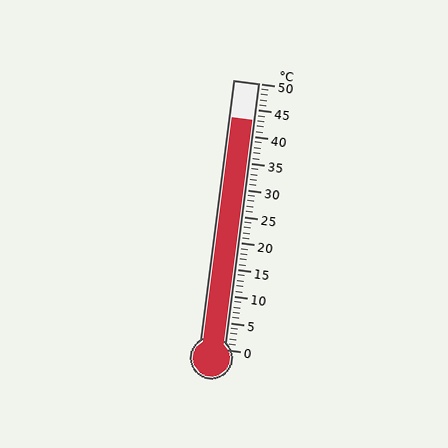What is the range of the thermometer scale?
The thermometer scale ranges from 0°C to 50°C.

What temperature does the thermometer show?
The thermometer shows approximately 43°C.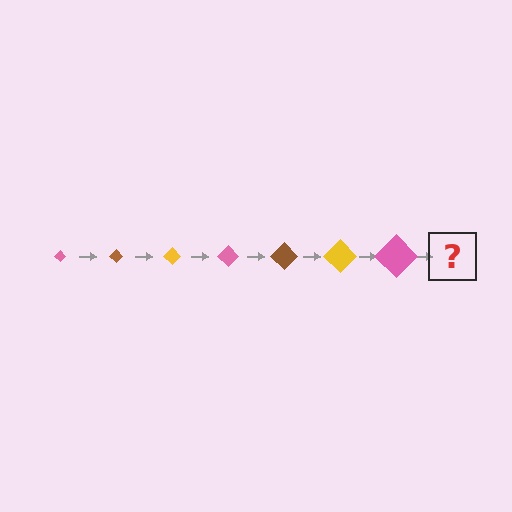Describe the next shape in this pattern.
It should be a brown diamond, larger than the previous one.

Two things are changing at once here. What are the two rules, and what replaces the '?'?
The two rules are that the diamond grows larger each step and the color cycles through pink, brown, and yellow. The '?' should be a brown diamond, larger than the previous one.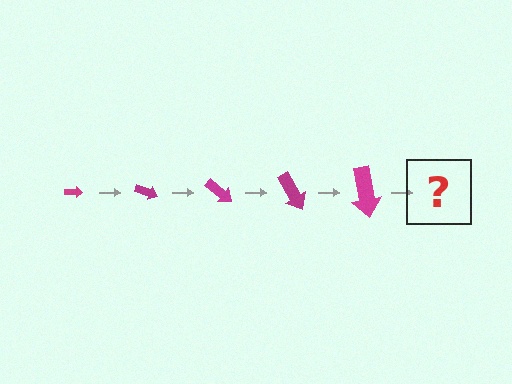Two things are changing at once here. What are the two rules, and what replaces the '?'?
The two rules are that the arrow grows larger each step and it rotates 20 degrees each step. The '?' should be an arrow, larger than the previous one and rotated 100 degrees from the start.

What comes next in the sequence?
The next element should be an arrow, larger than the previous one and rotated 100 degrees from the start.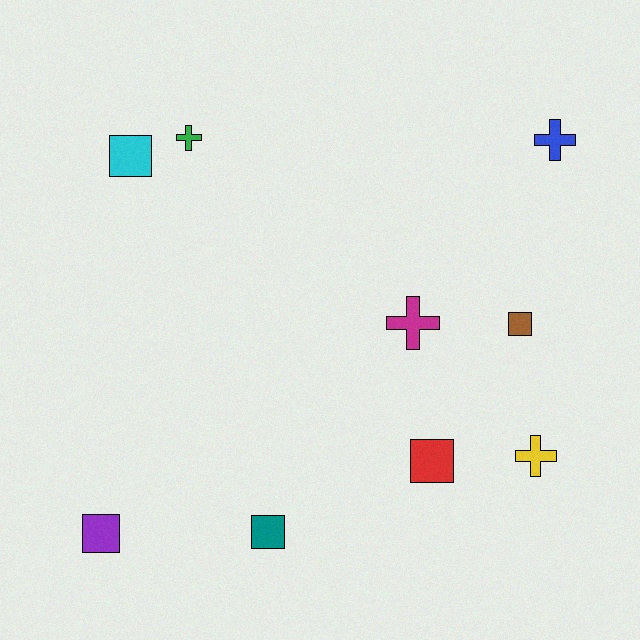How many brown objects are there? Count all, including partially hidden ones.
There is 1 brown object.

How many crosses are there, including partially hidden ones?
There are 4 crosses.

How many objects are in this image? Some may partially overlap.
There are 9 objects.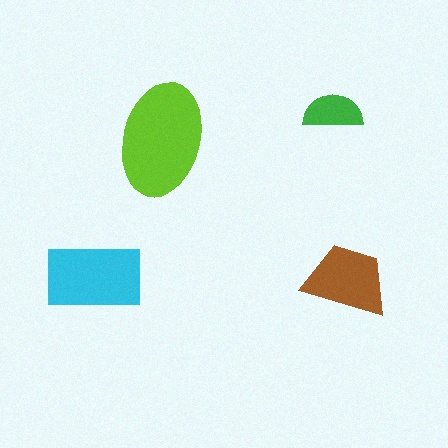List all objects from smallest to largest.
The green semicircle, the brown trapezoid, the cyan rectangle, the lime ellipse.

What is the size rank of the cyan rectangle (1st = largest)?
2nd.